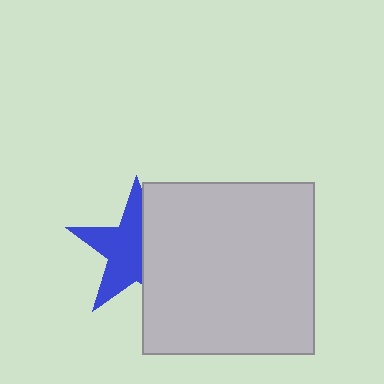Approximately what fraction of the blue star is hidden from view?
Roughly 43% of the blue star is hidden behind the light gray square.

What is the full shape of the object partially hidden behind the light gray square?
The partially hidden object is a blue star.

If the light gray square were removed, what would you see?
You would see the complete blue star.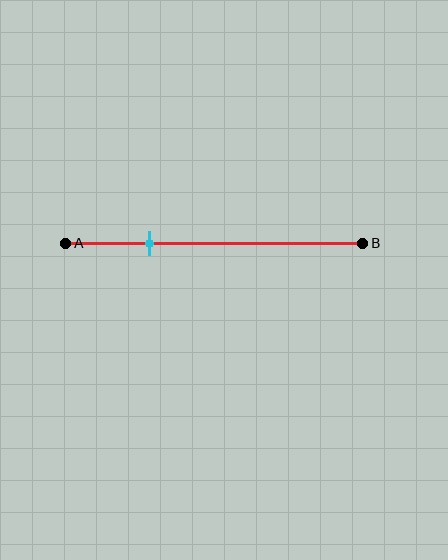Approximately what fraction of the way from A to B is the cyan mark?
The cyan mark is approximately 30% of the way from A to B.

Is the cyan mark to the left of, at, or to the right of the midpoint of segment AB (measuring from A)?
The cyan mark is to the left of the midpoint of segment AB.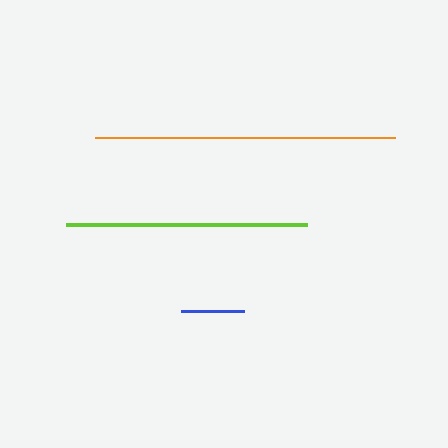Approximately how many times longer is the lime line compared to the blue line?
The lime line is approximately 3.8 times the length of the blue line.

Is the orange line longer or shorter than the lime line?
The orange line is longer than the lime line.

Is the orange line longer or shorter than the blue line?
The orange line is longer than the blue line.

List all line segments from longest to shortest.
From longest to shortest: orange, lime, blue.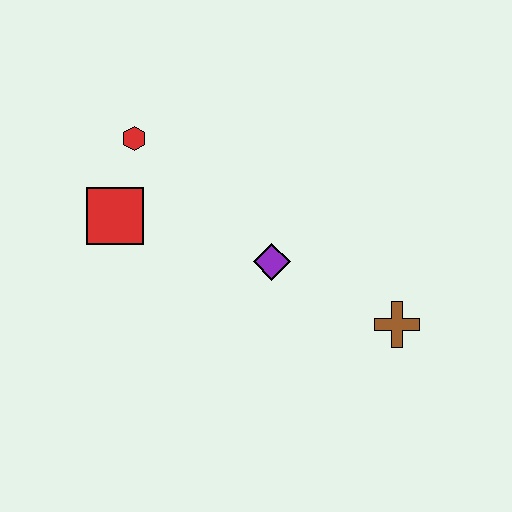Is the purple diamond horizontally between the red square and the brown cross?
Yes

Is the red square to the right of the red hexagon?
No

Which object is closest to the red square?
The red hexagon is closest to the red square.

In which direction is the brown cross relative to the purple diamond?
The brown cross is to the right of the purple diamond.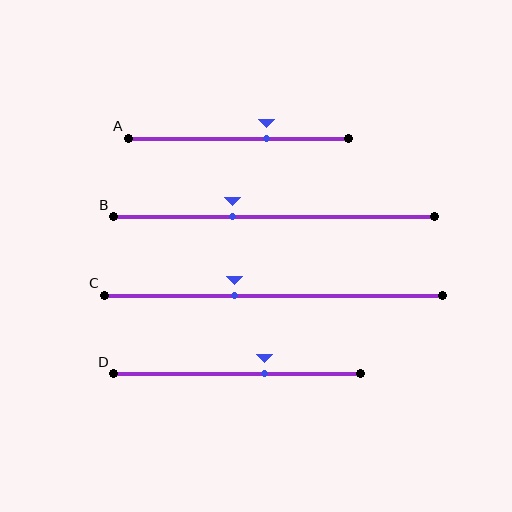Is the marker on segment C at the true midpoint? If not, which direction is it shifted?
No, the marker on segment C is shifted to the left by about 11% of the segment length.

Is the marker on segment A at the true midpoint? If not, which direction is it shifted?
No, the marker on segment A is shifted to the right by about 13% of the segment length.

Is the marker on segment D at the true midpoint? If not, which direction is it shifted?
No, the marker on segment D is shifted to the right by about 11% of the segment length.